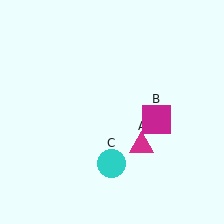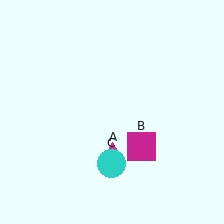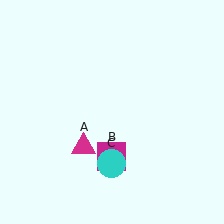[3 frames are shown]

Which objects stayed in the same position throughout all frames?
Cyan circle (object C) remained stationary.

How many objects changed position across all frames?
2 objects changed position: magenta triangle (object A), magenta square (object B).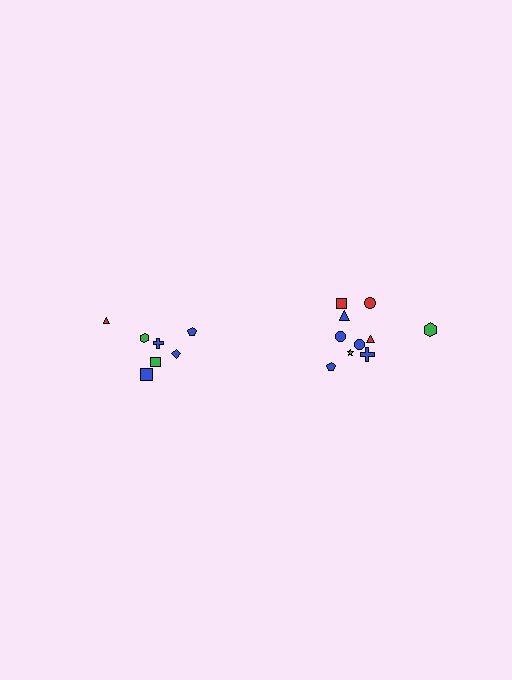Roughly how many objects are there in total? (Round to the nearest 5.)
Roughly 15 objects in total.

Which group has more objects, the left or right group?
The right group.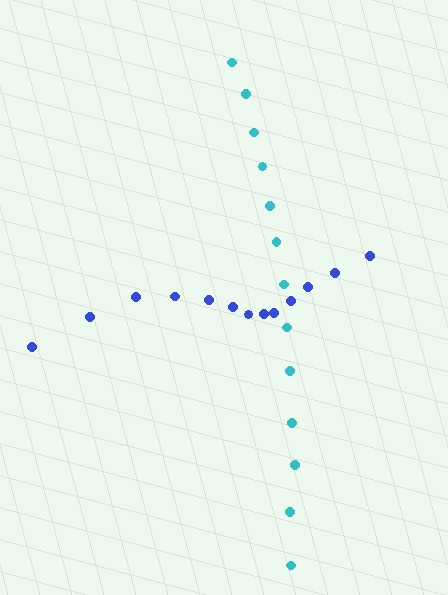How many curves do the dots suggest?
There are 2 distinct paths.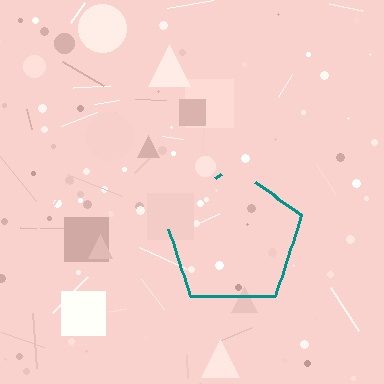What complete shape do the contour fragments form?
The contour fragments form a pentagon.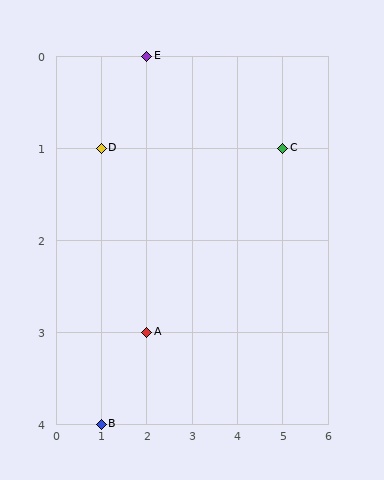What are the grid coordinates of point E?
Point E is at grid coordinates (2, 0).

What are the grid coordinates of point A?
Point A is at grid coordinates (2, 3).